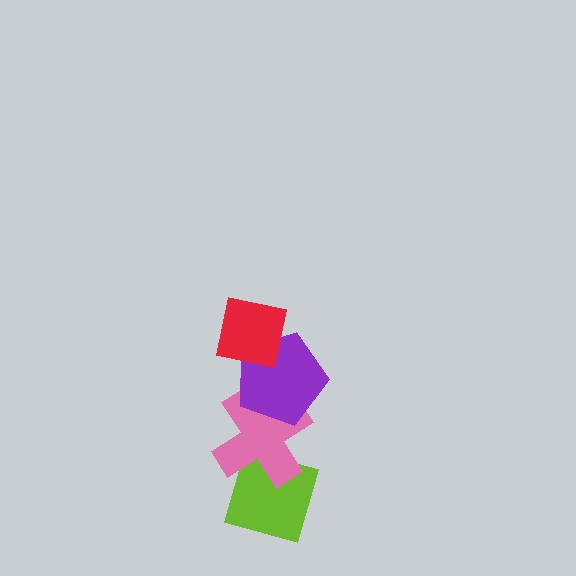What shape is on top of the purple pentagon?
The red square is on top of the purple pentagon.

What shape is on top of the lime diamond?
The pink cross is on top of the lime diamond.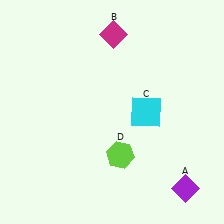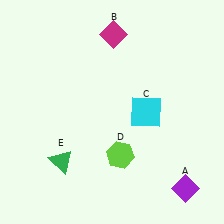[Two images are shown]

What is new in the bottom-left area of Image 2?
A green triangle (E) was added in the bottom-left area of Image 2.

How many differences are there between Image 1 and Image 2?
There is 1 difference between the two images.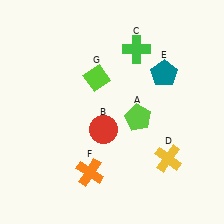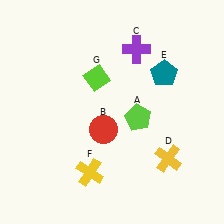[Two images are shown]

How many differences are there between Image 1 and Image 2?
There are 2 differences between the two images.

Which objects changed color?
C changed from green to purple. F changed from orange to yellow.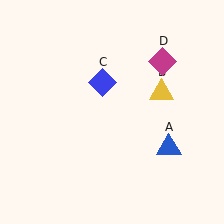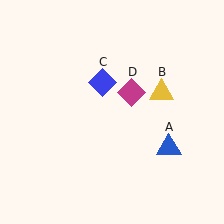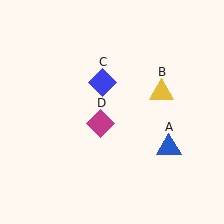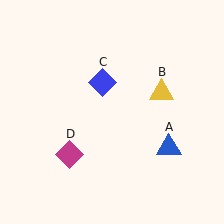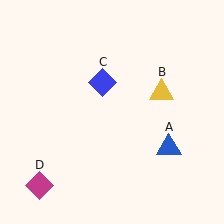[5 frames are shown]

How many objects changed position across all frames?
1 object changed position: magenta diamond (object D).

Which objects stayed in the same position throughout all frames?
Blue triangle (object A) and yellow triangle (object B) and blue diamond (object C) remained stationary.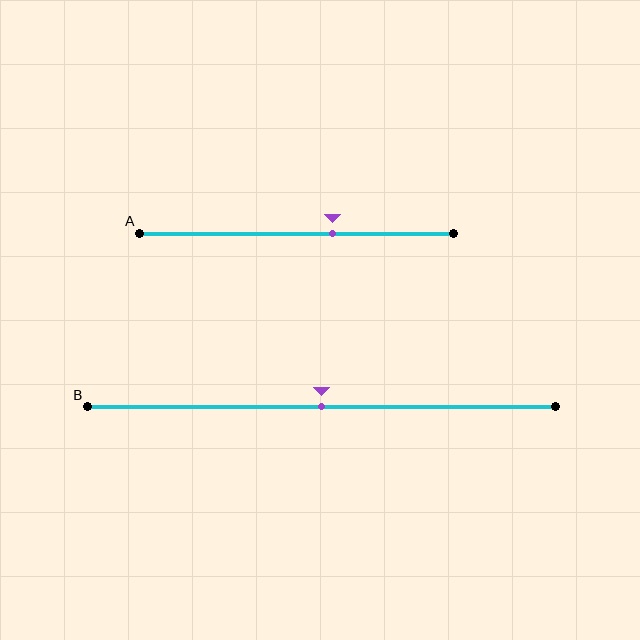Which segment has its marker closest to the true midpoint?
Segment B has its marker closest to the true midpoint.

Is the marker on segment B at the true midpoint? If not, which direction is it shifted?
Yes, the marker on segment B is at the true midpoint.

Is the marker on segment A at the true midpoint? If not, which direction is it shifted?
No, the marker on segment A is shifted to the right by about 12% of the segment length.